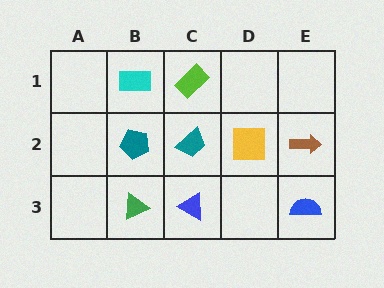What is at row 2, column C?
A teal trapezoid.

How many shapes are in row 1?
2 shapes.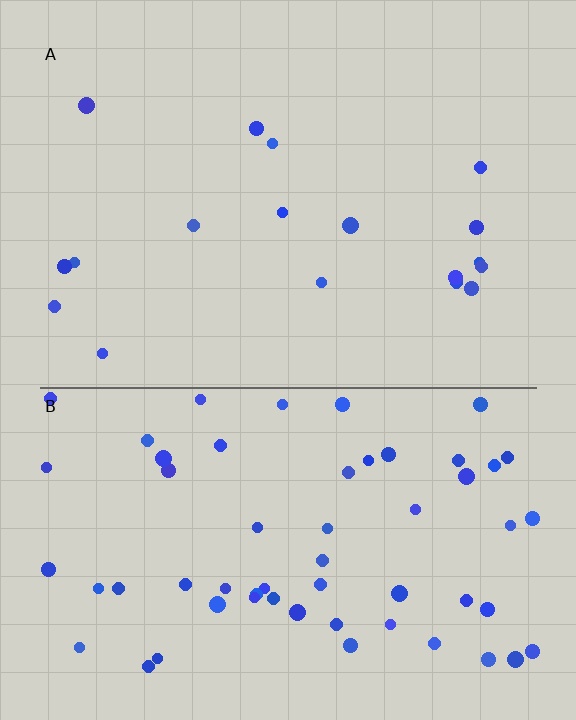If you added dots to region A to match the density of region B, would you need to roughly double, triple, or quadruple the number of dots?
Approximately triple.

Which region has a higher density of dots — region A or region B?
B (the bottom).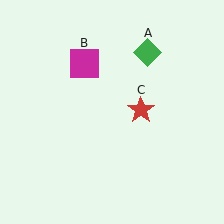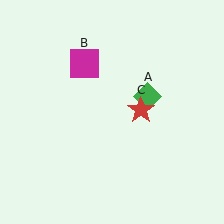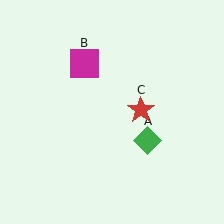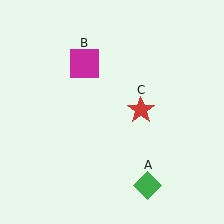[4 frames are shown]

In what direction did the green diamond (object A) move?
The green diamond (object A) moved down.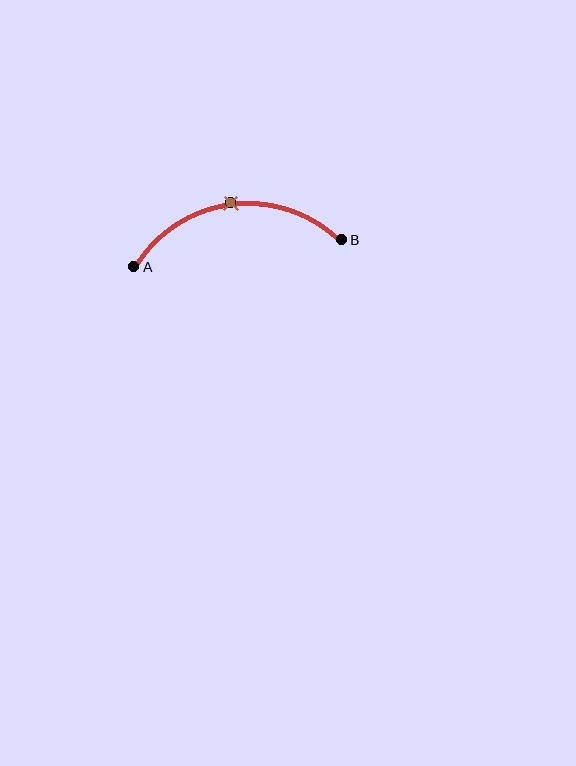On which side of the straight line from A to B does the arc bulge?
The arc bulges above the straight line connecting A and B.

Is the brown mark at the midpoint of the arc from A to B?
Yes. The brown mark lies on the arc at equal arc-length from both A and B — it is the arc midpoint.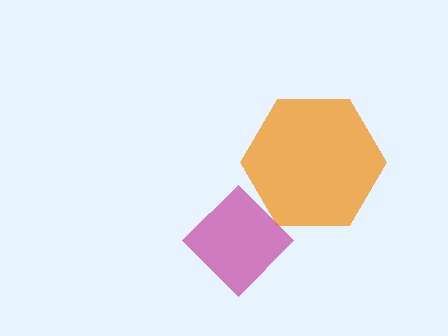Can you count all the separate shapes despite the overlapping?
Yes, there are 2 separate shapes.